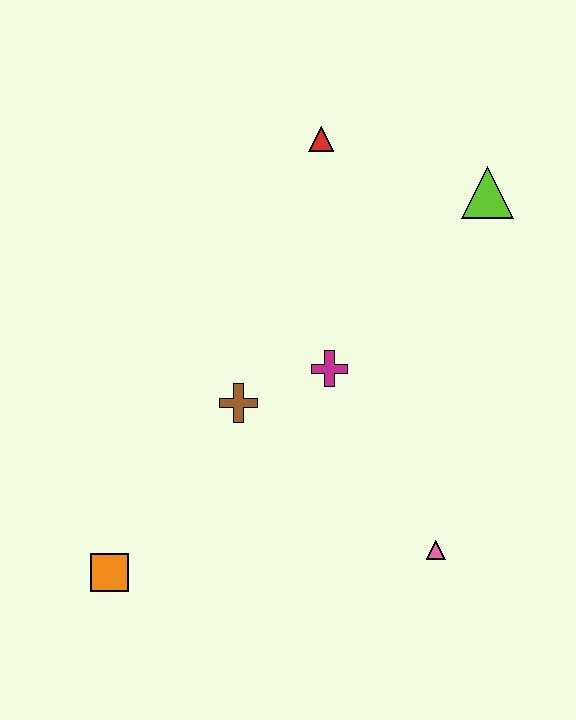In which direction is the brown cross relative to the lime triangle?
The brown cross is to the left of the lime triangle.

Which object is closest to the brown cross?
The magenta cross is closest to the brown cross.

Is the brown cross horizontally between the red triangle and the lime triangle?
No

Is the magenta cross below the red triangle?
Yes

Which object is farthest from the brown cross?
The lime triangle is farthest from the brown cross.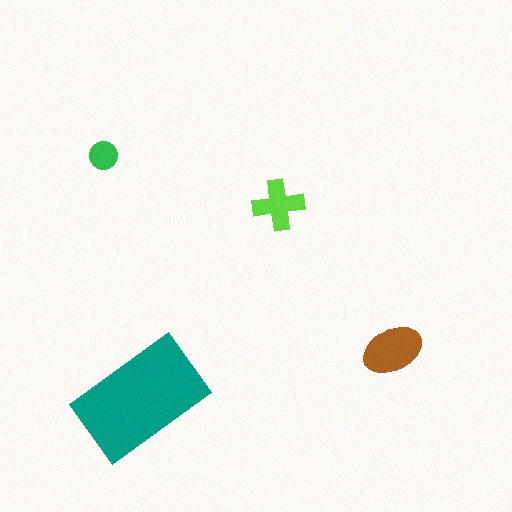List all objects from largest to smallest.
The teal rectangle, the brown ellipse, the lime cross, the green circle.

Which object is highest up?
The green circle is topmost.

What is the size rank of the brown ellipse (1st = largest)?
2nd.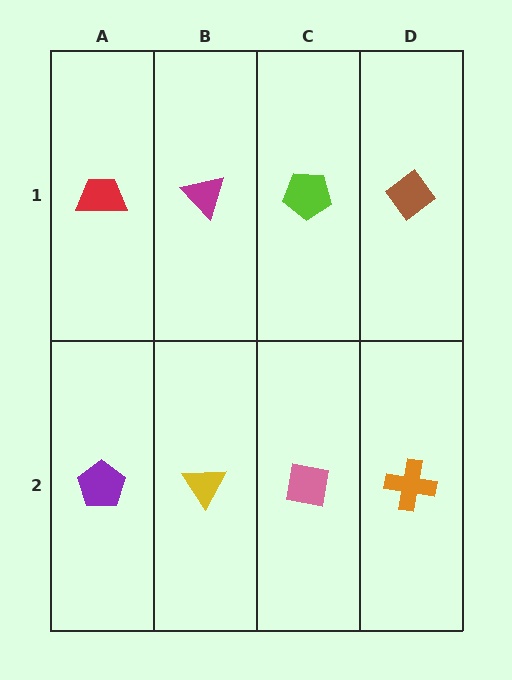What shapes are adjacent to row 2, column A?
A red trapezoid (row 1, column A), a yellow triangle (row 2, column B).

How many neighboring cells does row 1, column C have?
3.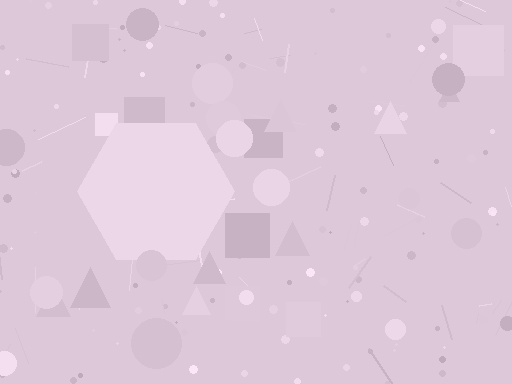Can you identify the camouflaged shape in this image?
The camouflaged shape is a hexagon.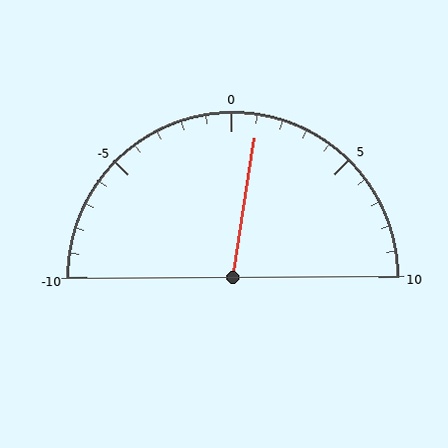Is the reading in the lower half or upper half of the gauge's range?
The reading is in the upper half of the range (-10 to 10).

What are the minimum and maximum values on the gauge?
The gauge ranges from -10 to 10.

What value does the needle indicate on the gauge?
The needle indicates approximately 1.